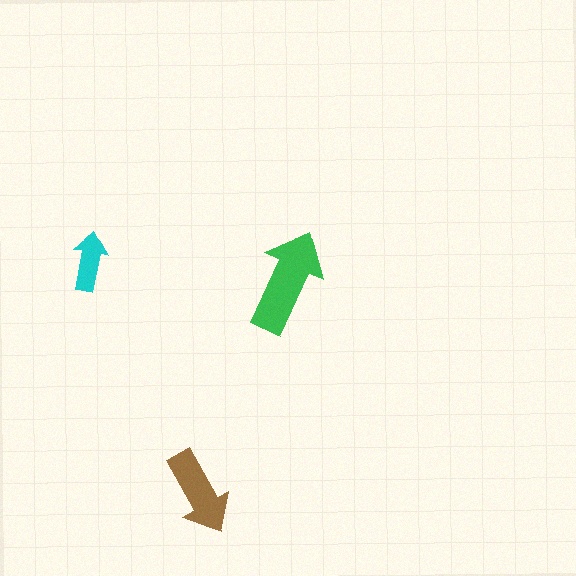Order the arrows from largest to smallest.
the green one, the brown one, the cyan one.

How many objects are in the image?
There are 3 objects in the image.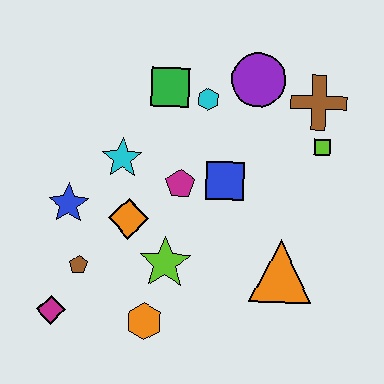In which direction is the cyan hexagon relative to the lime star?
The cyan hexagon is above the lime star.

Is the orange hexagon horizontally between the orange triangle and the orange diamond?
Yes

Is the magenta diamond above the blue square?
No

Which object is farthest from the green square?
The magenta diamond is farthest from the green square.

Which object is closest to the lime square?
The brown cross is closest to the lime square.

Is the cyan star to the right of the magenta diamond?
Yes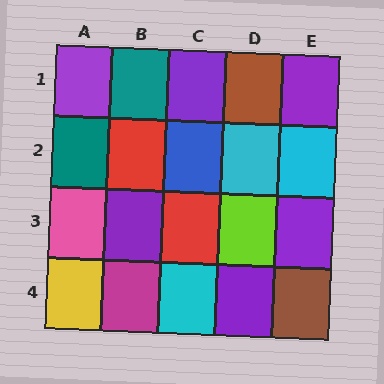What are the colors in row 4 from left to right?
Yellow, magenta, cyan, purple, brown.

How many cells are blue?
1 cell is blue.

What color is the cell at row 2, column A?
Teal.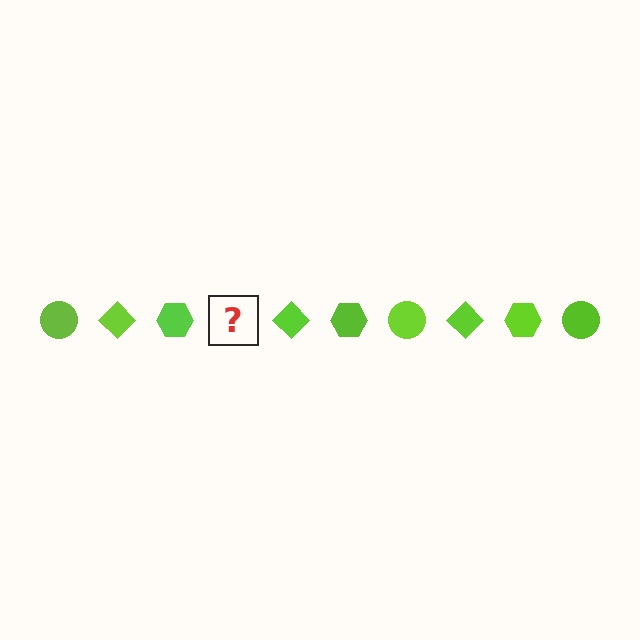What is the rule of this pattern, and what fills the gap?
The rule is that the pattern cycles through circle, diamond, hexagon shapes in lime. The gap should be filled with a lime circle.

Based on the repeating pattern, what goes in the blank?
The blank should be a lime circle.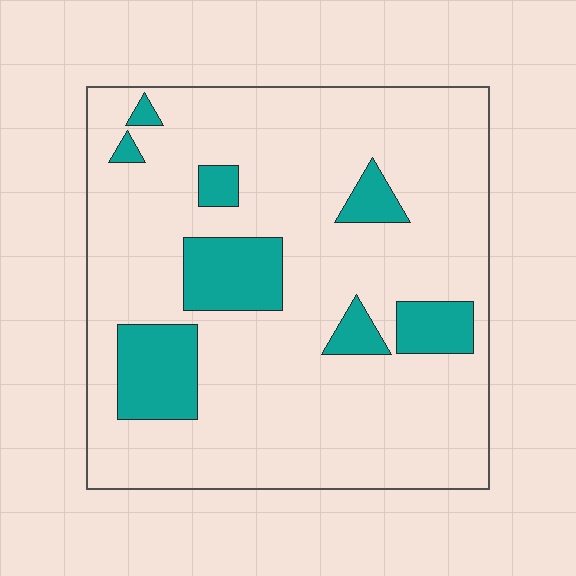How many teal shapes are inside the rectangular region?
8.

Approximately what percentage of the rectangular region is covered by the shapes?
Approximately 15%.